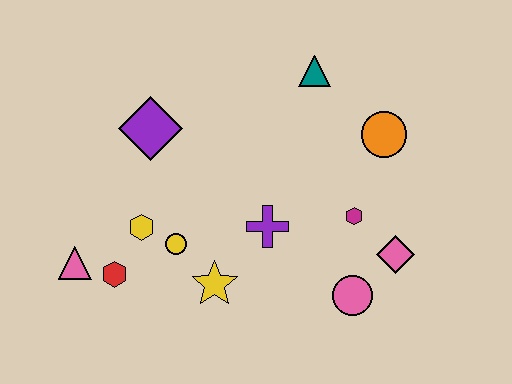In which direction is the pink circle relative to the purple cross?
The pink circle is to the right of the purple cross.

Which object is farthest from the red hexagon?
The orange circle is farthest from the red hexagon.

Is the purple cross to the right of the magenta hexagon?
No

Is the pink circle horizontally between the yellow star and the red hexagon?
No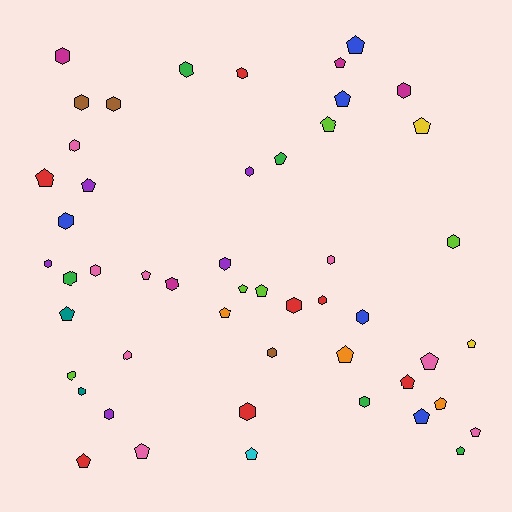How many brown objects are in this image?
There are 3 brown objects.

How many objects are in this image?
There are 50 objects.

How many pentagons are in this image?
There are 24 pentagons.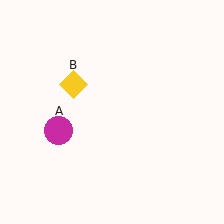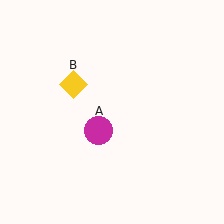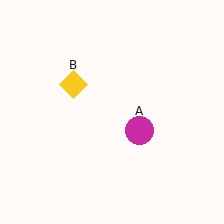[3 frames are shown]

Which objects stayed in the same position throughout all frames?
Yellow diamond (object B) remained stationary.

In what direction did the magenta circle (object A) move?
The magenta circle (object A) moved right.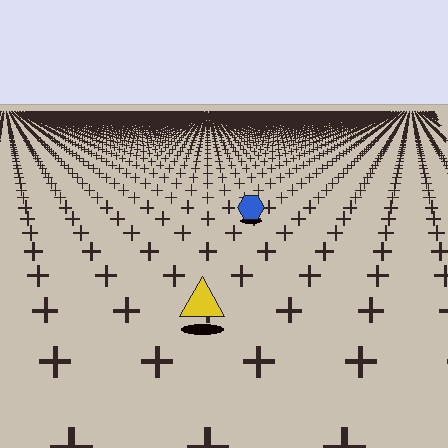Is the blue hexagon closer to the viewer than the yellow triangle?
No. The yellow triangle is closer — you can tell from the texture gradient: the ground texture is coarser near it.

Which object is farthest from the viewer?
The blue hexagon is farthest from the viewer. It appears smaller and the ground texture around it is denser.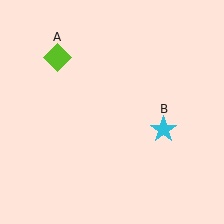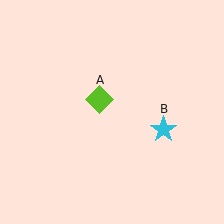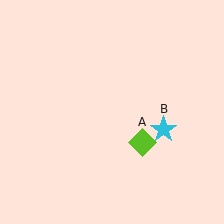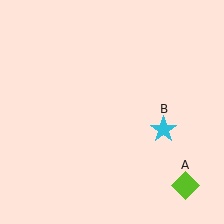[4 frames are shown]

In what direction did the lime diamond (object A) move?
The lime diamond (object A) moved down and to the right.